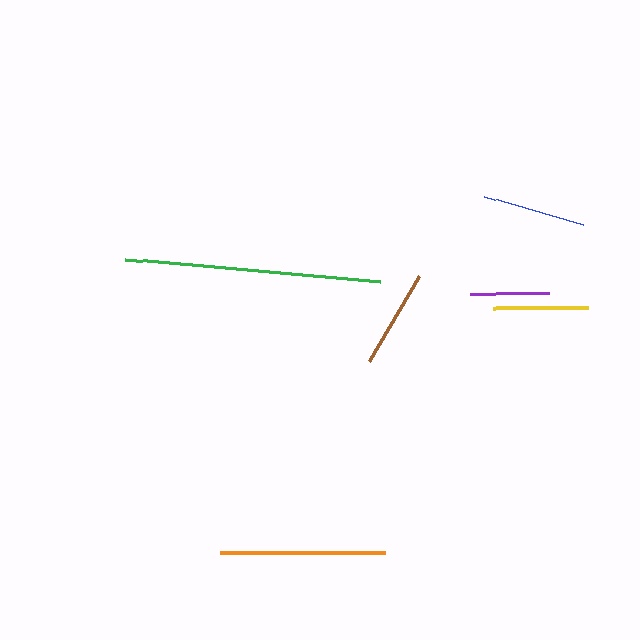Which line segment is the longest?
The green line is the longest at approximately 256 pixels.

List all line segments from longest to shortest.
From longest to shortest: green, orange, blue, brown, yellow, purple.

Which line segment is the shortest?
The purple line is the shortest at approximately 79 pixels.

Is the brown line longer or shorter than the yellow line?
The brown line is longer than the yellow line.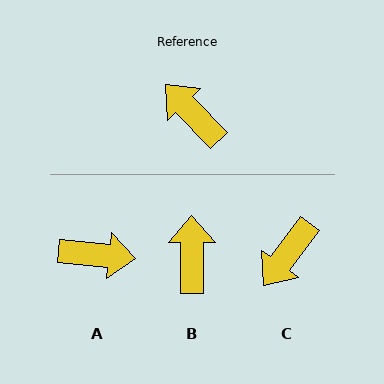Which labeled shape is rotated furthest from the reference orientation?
A, about 139 degrees away.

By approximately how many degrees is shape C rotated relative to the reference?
Approximately 100 degrees counter-clockwise.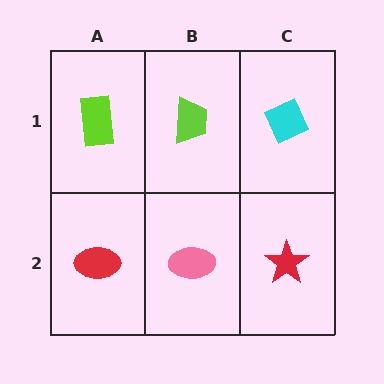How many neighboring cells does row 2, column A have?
2.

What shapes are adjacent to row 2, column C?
A cyan diamond (row 1, column C), a pink ellipse (row 2, column B).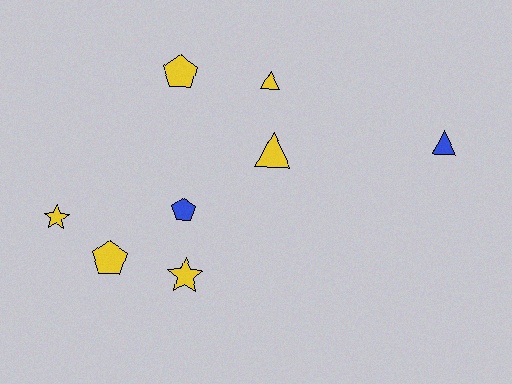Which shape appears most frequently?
Triangle, with 3 objects.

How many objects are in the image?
There are 8 objects.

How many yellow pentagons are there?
There are 2 yellow pentagons.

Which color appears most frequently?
Yellow, with 6 objects.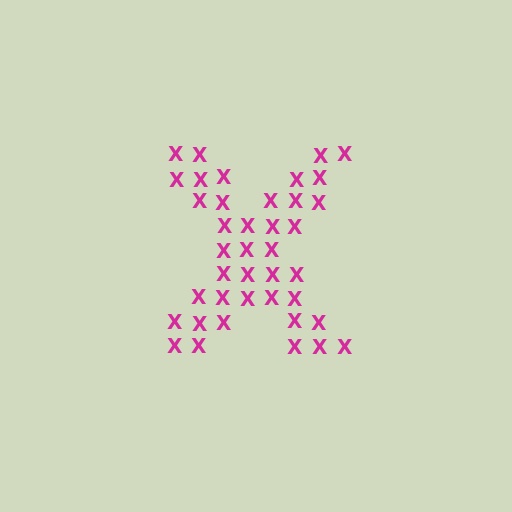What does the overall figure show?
The overall figure shows the letter X.